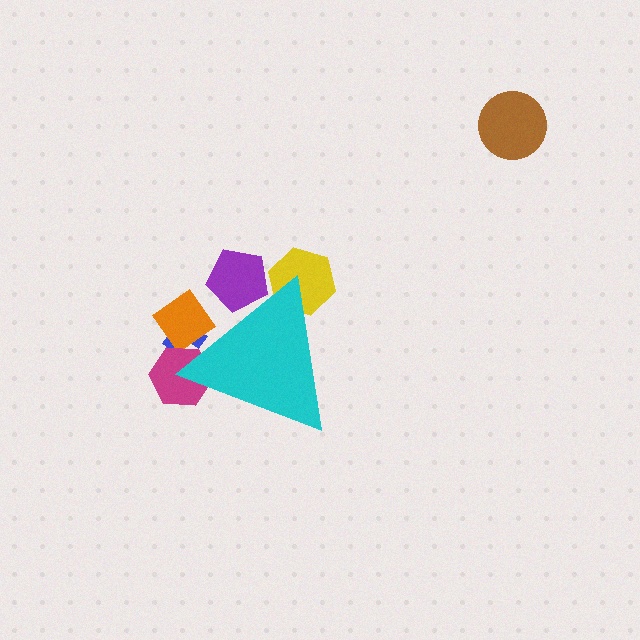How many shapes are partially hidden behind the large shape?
5 shapes are partially hidden.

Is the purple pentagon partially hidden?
Yes, the purple pentagon is partially hidden behind the cyan triangle.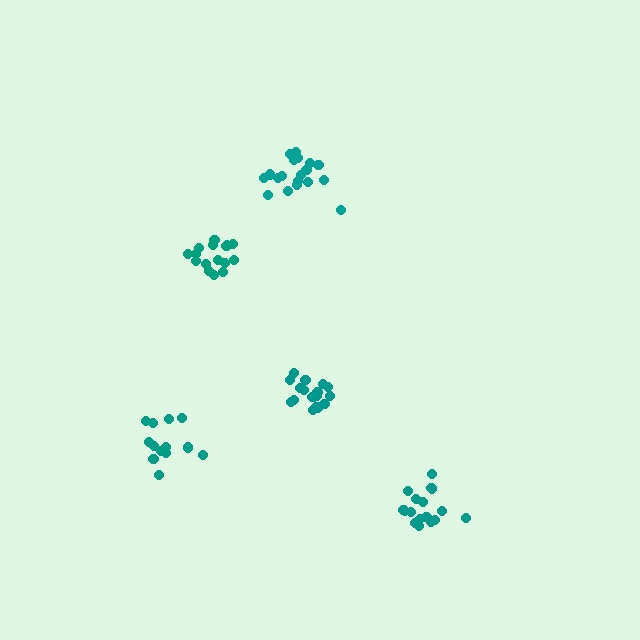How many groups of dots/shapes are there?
There are 5 groups.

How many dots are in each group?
Group 1: 17 dots, Group 2: 16 dots, Group 3: 19 dots, Group 4: 13 dots, Group 5: 19 dots (84 total).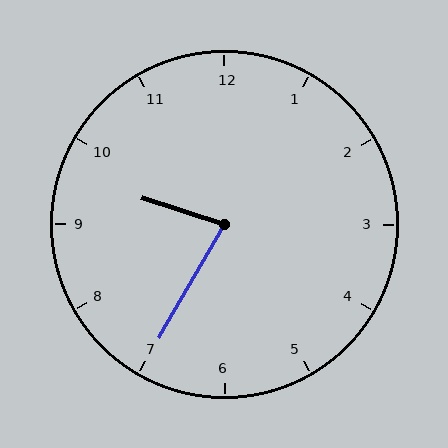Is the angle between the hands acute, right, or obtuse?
It is acute.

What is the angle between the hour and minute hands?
Approximately 78 degrees.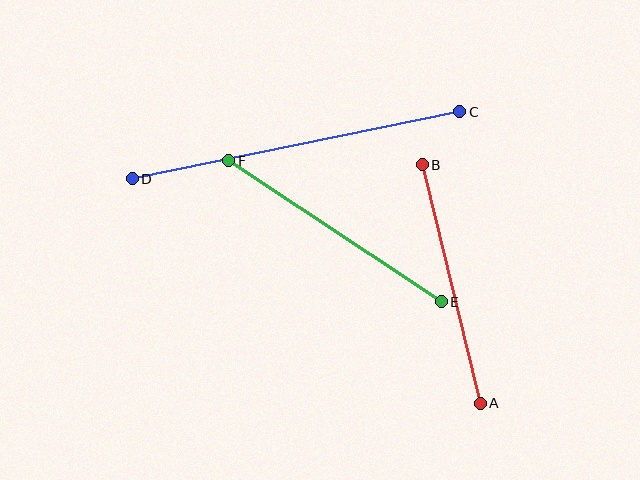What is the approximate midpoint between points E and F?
The midpoint is at approximately (335, 231) pixels.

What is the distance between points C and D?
The distance is approximately 334 pixels.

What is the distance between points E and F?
The distance is approximately 255 pixels.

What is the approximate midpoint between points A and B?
The midpoint is at approximately (451, 284) pixels.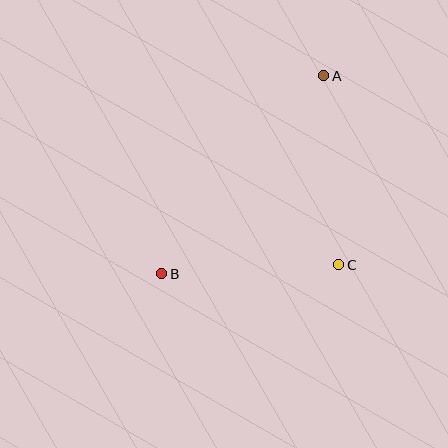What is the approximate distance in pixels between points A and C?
The distance between A and C is approximately 190 pixels.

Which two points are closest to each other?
Points B and C are closest to each other.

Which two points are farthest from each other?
Points A and B are farthest from each other.